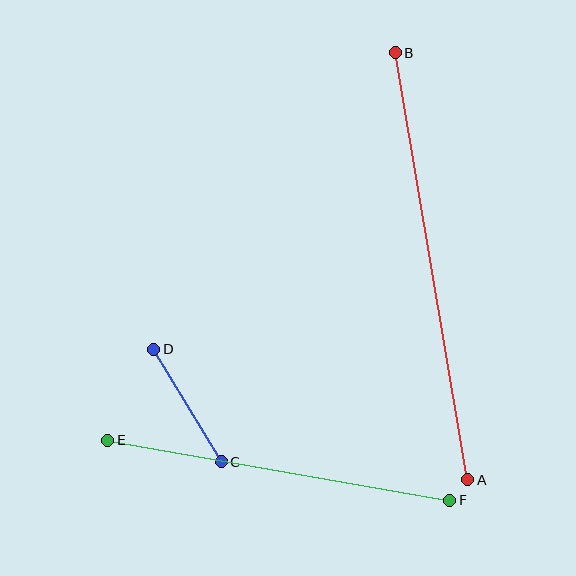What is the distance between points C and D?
The distance is approximately 131 pixels.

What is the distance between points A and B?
The distance is approximately 433 pixels.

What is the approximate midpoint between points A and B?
The midpoint is at approximately (432, 266) pixels.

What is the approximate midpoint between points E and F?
The midpoint is at approximately (279, 470) pixels.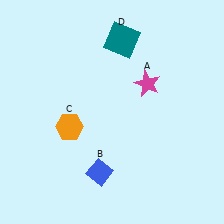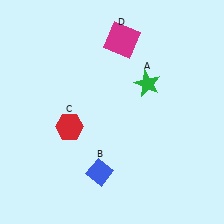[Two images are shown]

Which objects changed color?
A changed from magenta to green. C changed from orange to red. D changed from teal to magenta.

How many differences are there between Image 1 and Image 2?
There are 3 differences between the two images.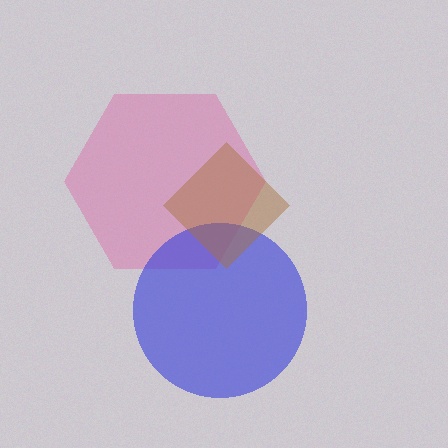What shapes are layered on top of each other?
The layered shapes are: a pink hexagon, a blue circle, a brown diamond.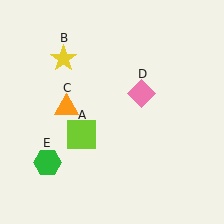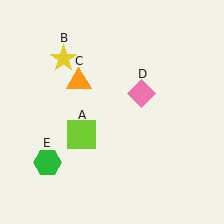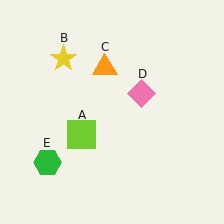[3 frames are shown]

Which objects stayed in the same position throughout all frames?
Lime square (object A) and yellow star (object B) and pink diamond (object D) and green hexagon (object E) remained stationary.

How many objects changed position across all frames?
1 object changed position: orange triangle (object C).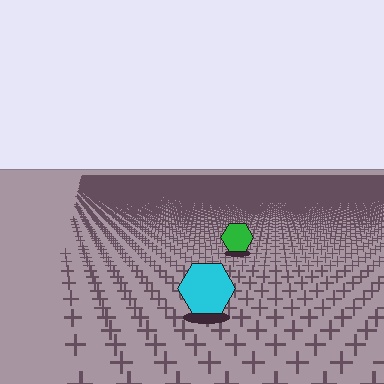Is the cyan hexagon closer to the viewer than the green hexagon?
Yes. The cyan hexagon is closer — you can tell from the texture gradient: the ground texture is coarser near it.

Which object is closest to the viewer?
The cyan hexagon is closest. The texture marks near it are larger and more spread out.